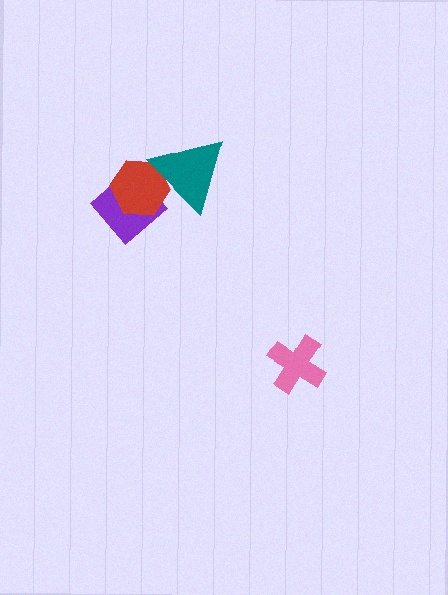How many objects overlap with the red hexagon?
2 objects overlap with the red hexagon.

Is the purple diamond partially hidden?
Yes, it is partially covered by another shape.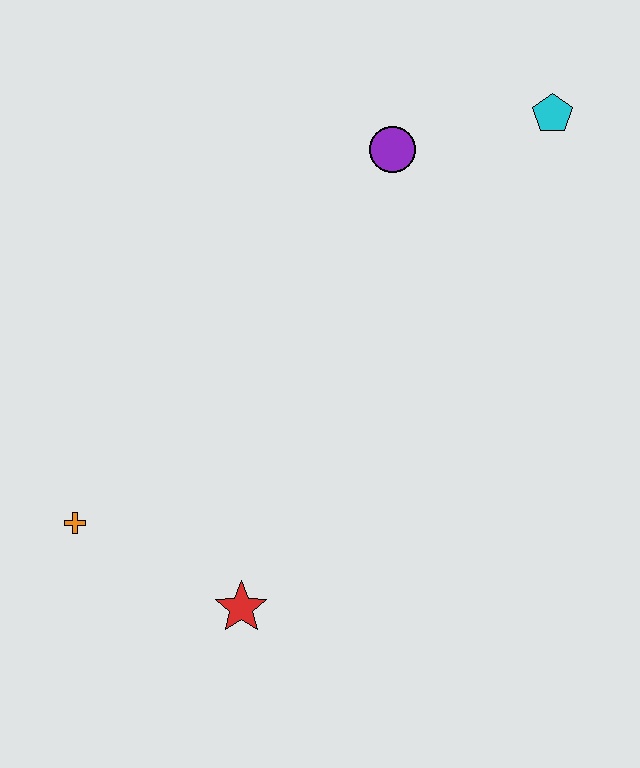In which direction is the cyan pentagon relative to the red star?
The cyan pentagon is above the red star.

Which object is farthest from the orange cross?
The cyan pentagon is farthest from the orange cross.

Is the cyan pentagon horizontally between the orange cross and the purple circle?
No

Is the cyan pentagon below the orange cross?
No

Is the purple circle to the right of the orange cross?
Yes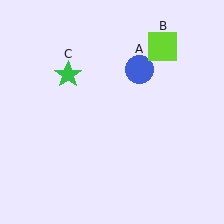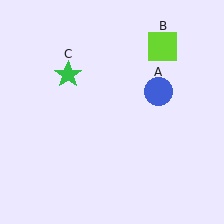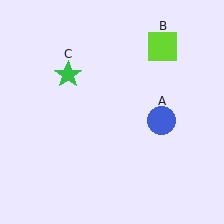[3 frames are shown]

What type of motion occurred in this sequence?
The blue circle (object A) rotated clockwise around the center of the scene.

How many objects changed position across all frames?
1 object changed position: blue circle (object A).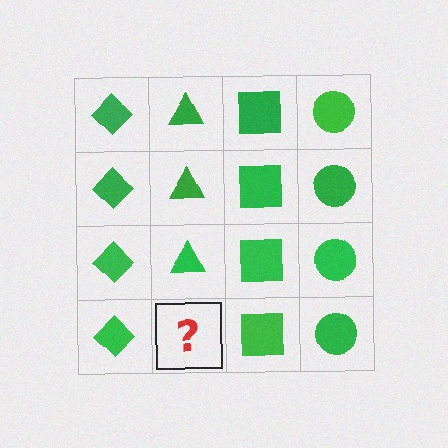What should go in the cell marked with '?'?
The missing cell should contain a green triangle.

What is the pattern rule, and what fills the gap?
The rule is that each column has a consistent shape. The gap should be filled with a green triangle.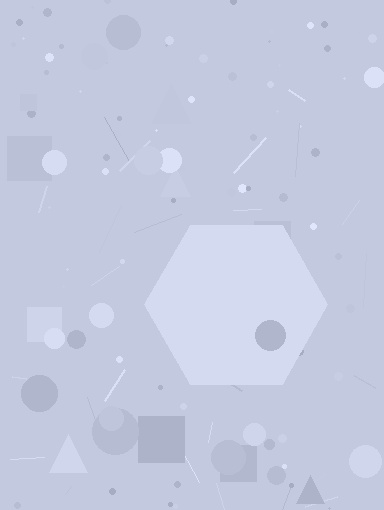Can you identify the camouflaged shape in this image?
The camouflaged shape is a hexagon.